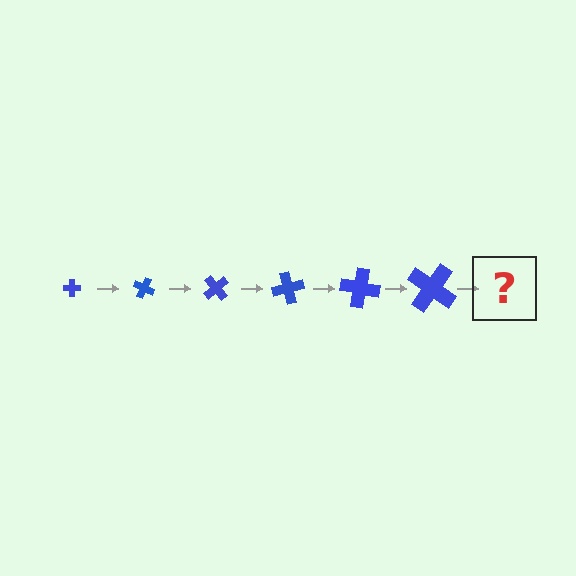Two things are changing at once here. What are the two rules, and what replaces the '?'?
The two rules are that the cross grows larger each step and it rotates 25 degrees each step. The '?' should be a cross, larger than the previous one and rotated 150 degrees from the start.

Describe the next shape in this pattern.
It should be a cross, larger than the previous one and rotated 150 degrees from the start.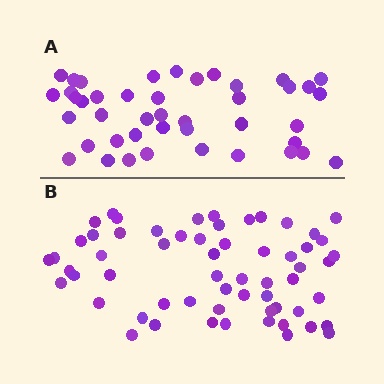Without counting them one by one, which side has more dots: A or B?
Region B (the bottom region) has more dots.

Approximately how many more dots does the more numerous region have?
Region B has approximately 15 more dots than region A.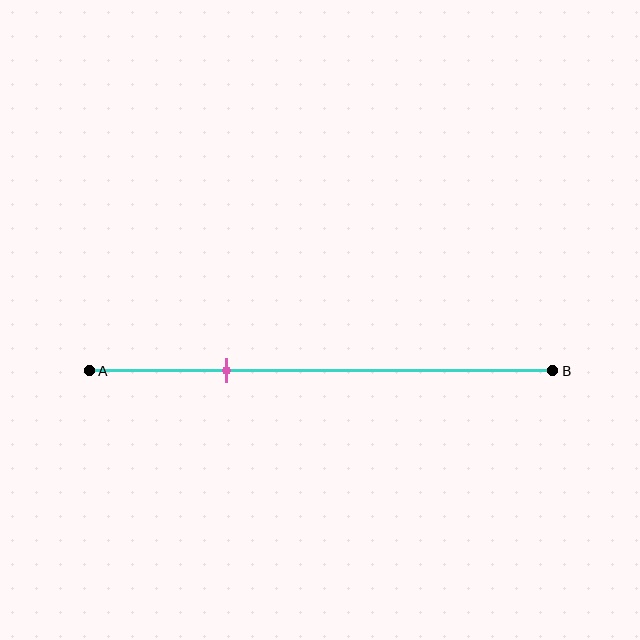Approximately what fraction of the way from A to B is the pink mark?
The pink mark is approximately 30% of the way from A to B.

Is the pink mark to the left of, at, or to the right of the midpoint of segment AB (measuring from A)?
The pink mark is to the left of the midpoint of segment AB.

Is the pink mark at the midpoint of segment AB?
No, the mark is at about 30% from A, not at the 50% midpoint.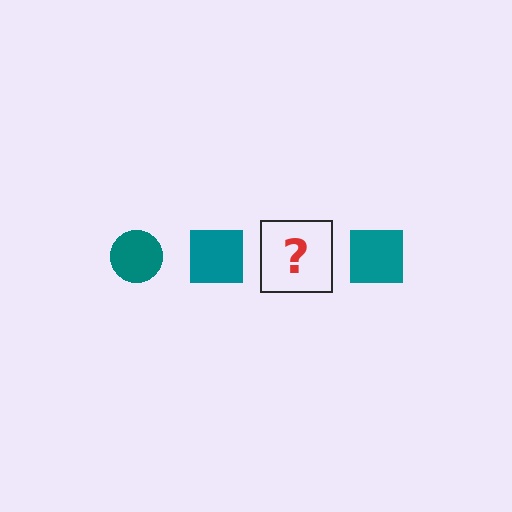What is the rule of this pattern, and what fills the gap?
The rule is that the pattern cycles through circle, square shapes in teal. The gap should be filled with a teal circle.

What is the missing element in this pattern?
The missing element is a teal circle.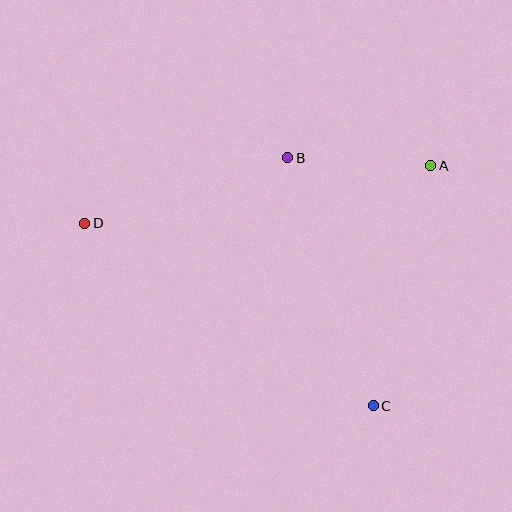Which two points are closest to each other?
Points A and B are closest to each other.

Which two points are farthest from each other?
Points A and D are farthest from each other.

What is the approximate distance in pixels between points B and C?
The distance between B and C is approximately 262 pixels.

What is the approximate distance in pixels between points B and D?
The distance between B and D is approximately 213 pixels.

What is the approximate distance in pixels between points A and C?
The distance between A and C is approximately 247 pixels.